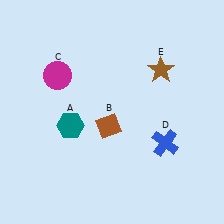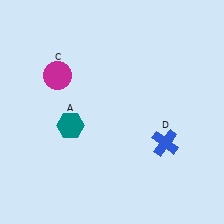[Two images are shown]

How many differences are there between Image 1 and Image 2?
There are 2 differences between the two images.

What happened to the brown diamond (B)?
The brown diamond (B) was removed in Image 2. It was in the bottom-left area of Image 1.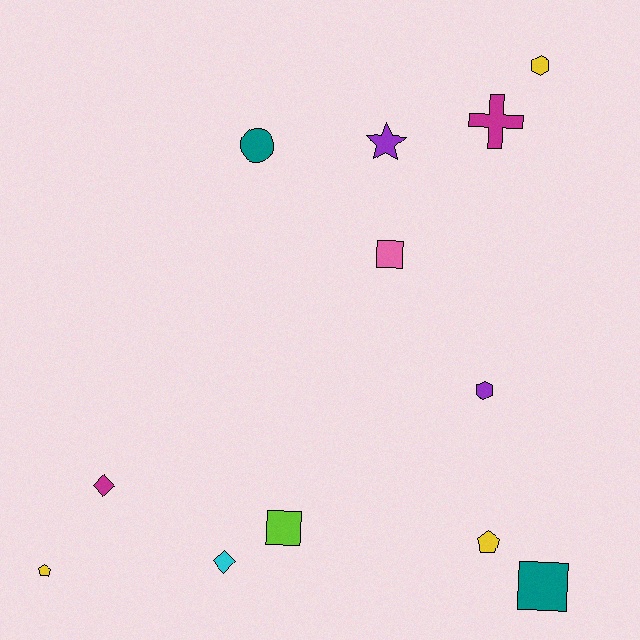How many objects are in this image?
There are 12 objects.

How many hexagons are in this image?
There are 2 hexagons.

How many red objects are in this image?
There are no red objects.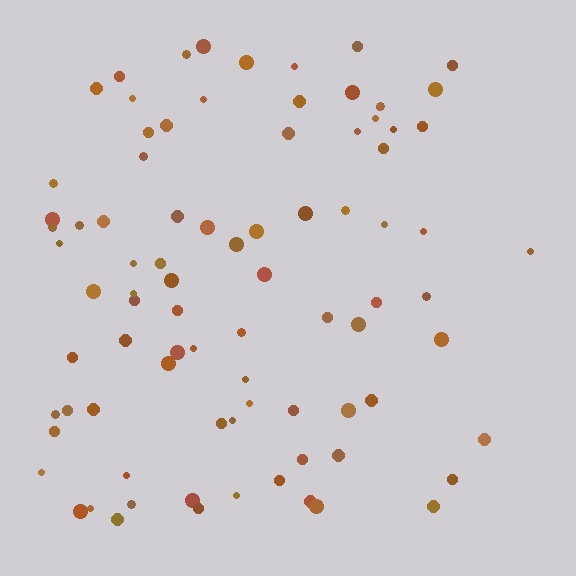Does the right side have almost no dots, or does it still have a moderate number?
Still a moderate number, just noticeably fewer than the left.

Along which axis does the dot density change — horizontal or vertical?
Horizontal.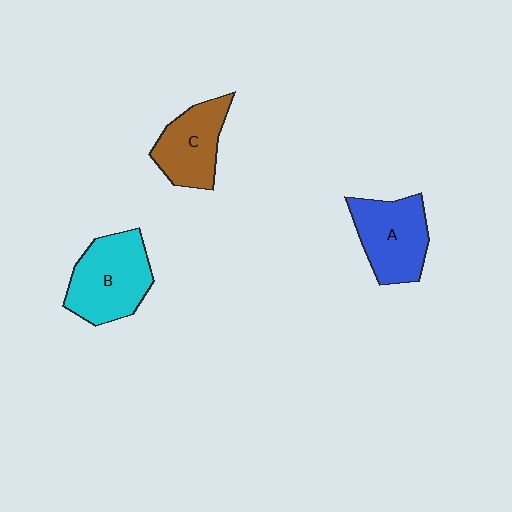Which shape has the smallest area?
Shape C (brown).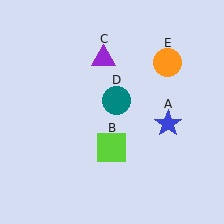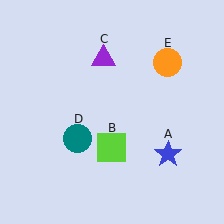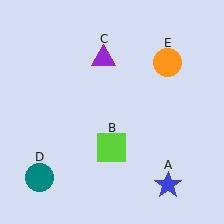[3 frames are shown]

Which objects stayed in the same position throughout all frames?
Lime square (object B) and purple triangle (object C) and orange circle (object E) remained stationary.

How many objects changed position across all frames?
2 objects changed position: blue star (object A), teal circle (object D).